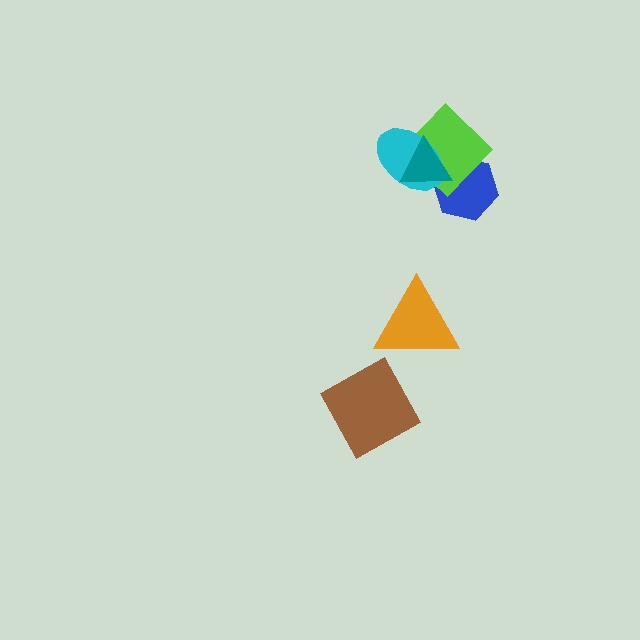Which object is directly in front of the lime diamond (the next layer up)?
The cyan ellipse is directly in front of the lime diamond.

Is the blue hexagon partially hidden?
Yes, it is partially covered by another shape.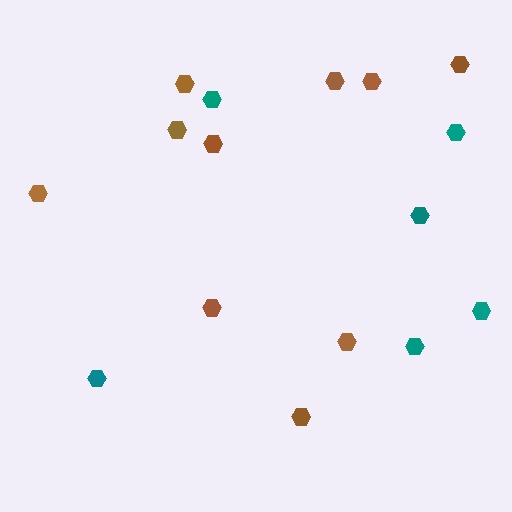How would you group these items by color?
There are 2 groups: one group of teal hexagons (6) and one group of brown hexagons (10).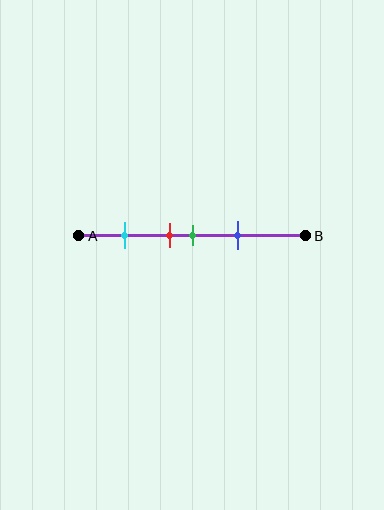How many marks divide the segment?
There are 4 marks dividing the segment.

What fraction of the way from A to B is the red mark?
The red mark is approximately 40% (0.4) of the way from A to B.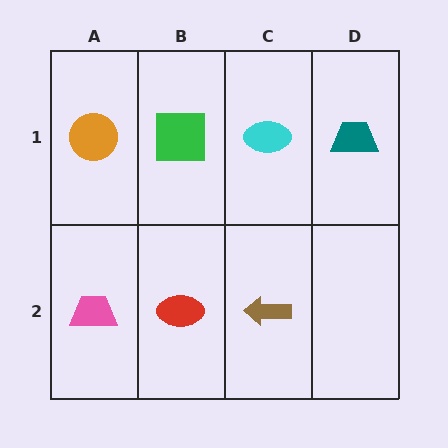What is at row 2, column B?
A red ellipse.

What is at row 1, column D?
A teal trapezoid.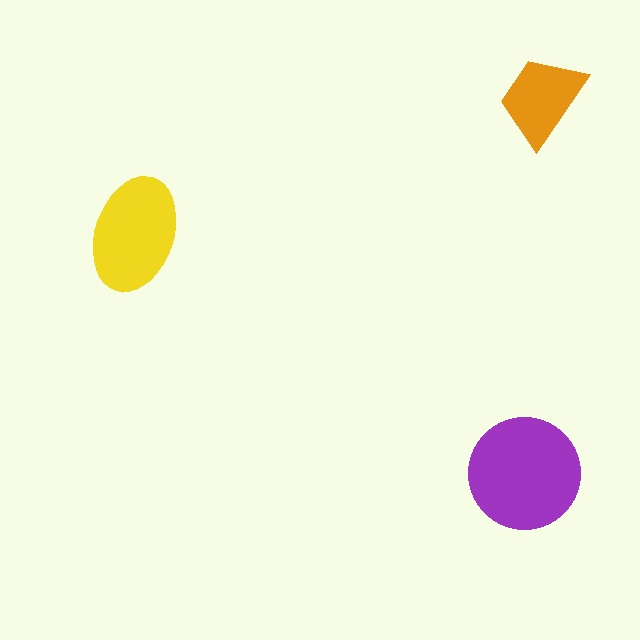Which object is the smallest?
The orange trapezoid.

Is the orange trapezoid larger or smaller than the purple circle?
Smaller.